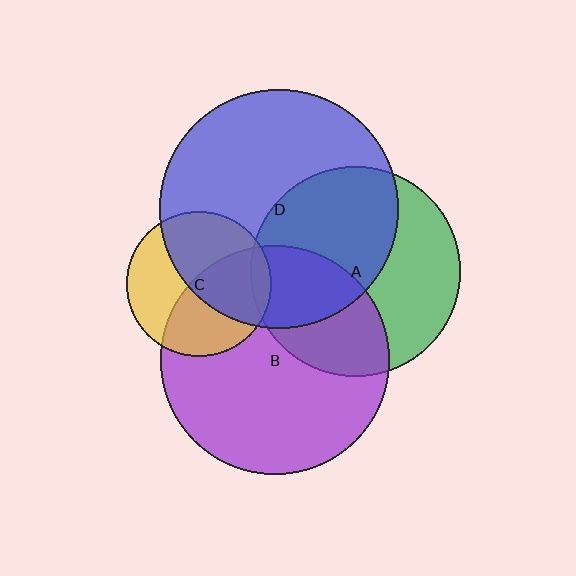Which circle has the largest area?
Circle D (blue).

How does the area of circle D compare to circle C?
Approximately 2.7 times.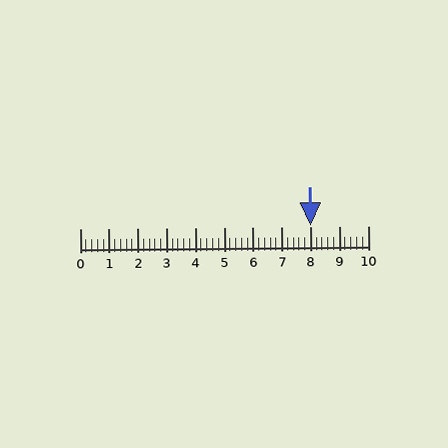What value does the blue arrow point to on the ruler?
The blue arrow points to approximately 8.0.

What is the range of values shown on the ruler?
The ruler shows values from 0 to 10.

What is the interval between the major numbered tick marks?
The major tick marks are spaced 1 units apart.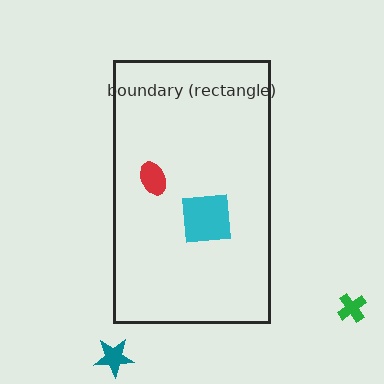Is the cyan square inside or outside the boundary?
Inside.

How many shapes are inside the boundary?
2 inside, 2 outside.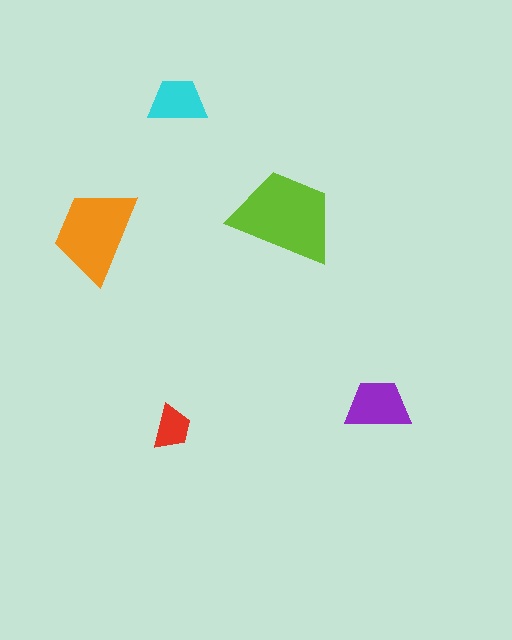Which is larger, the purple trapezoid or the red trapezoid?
The purple one.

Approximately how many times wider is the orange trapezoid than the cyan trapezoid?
About 1.5 times wider.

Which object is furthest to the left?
The orange trapezoid is leftmost.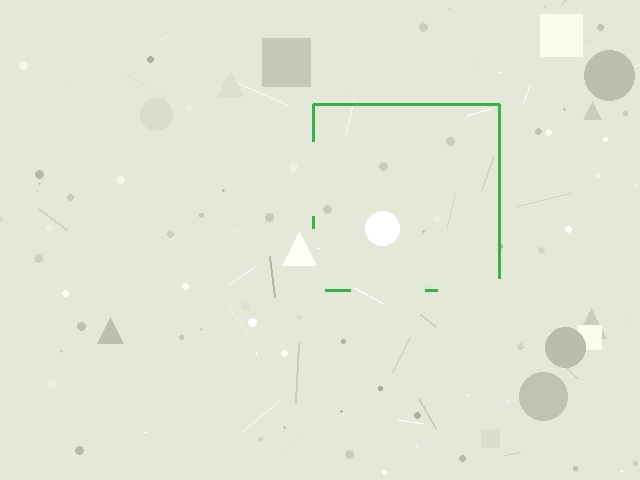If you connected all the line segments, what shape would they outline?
They would outline a square.